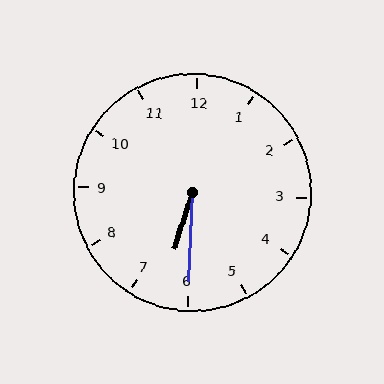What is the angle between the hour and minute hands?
Approximately 15 degrees.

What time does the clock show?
6:30.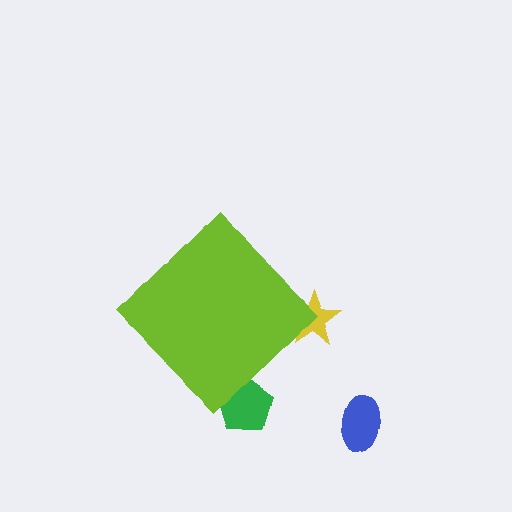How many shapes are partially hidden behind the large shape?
2 shapes are partially hidden.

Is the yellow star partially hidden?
Yes, the yellow star is partially hidden behind the lime diamond.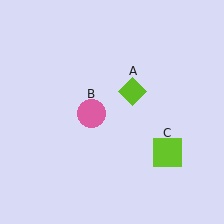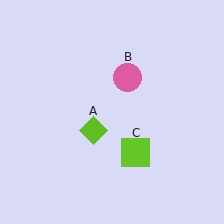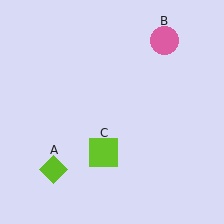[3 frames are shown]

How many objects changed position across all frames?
3 objects changed position: lime diamond (object A), pink circle (object B), lime square (object C).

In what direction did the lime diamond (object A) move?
The lime diamond (object A) moved down and to the left.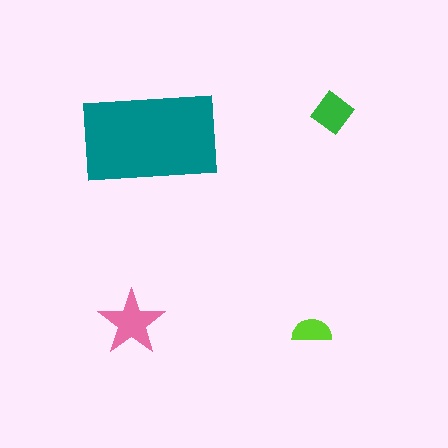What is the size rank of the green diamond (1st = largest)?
3rd.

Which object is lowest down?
The lime semicircle is bottommost.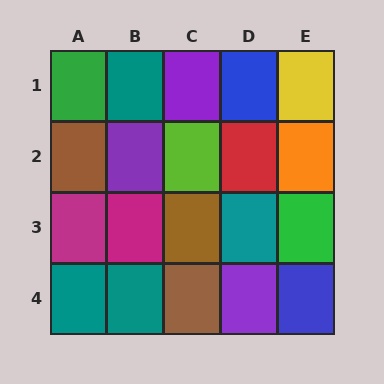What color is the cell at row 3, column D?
Teal.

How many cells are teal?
4 cells are teal.